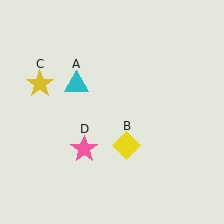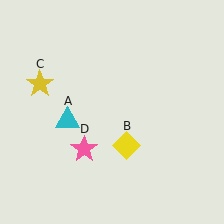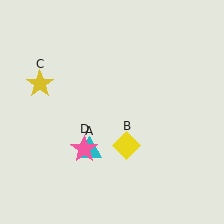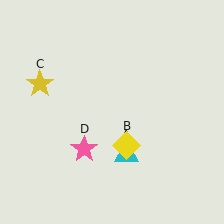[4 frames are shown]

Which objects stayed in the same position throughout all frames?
Yellow diamond (object B) and yellow star (object C) and pink star (object D) remained stationary.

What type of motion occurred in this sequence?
The cyan triangle (object A) rotated counterclockwise around the center of the scene.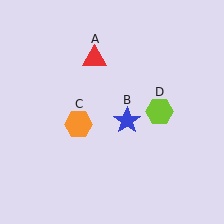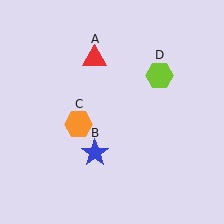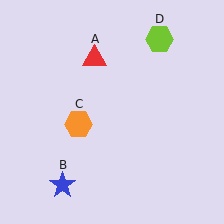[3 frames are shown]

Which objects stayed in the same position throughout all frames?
Red triangle (object A) and orange hexagon (object C) remained stationary.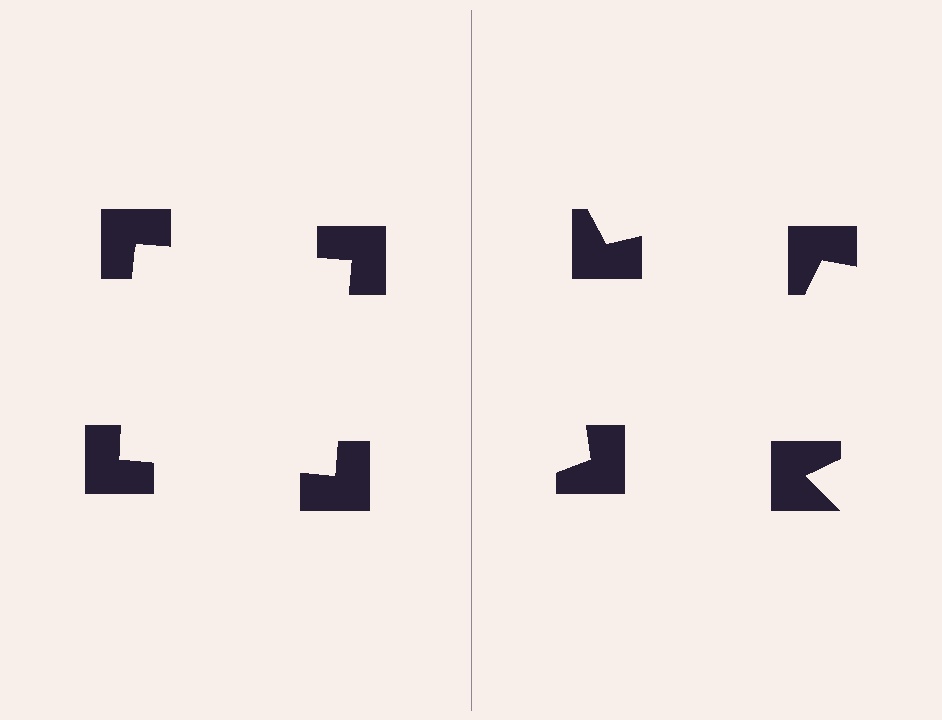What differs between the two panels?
The notched squares are positioned identically on both sides; only the wedge orientations differ. On the left they align to a square; on the right they are misaligned.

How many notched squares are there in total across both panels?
8 — 4 on each side.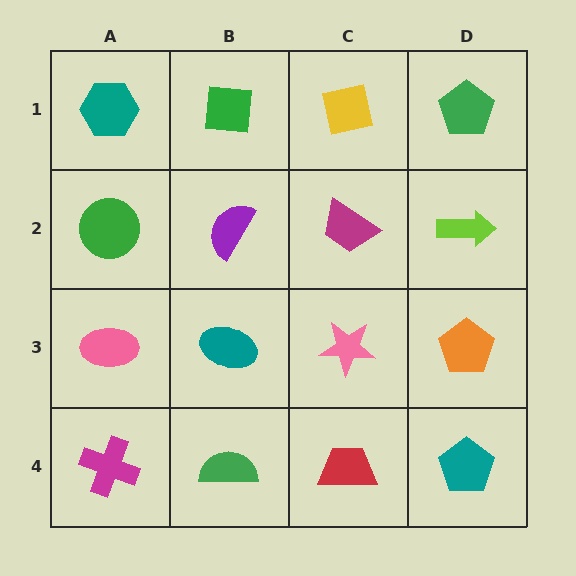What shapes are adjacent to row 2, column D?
A green pentagon (row 1, column D), an orange pentagon (row 3, column D), a magenta trapezoid (row 2, column C).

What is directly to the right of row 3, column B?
A pink star.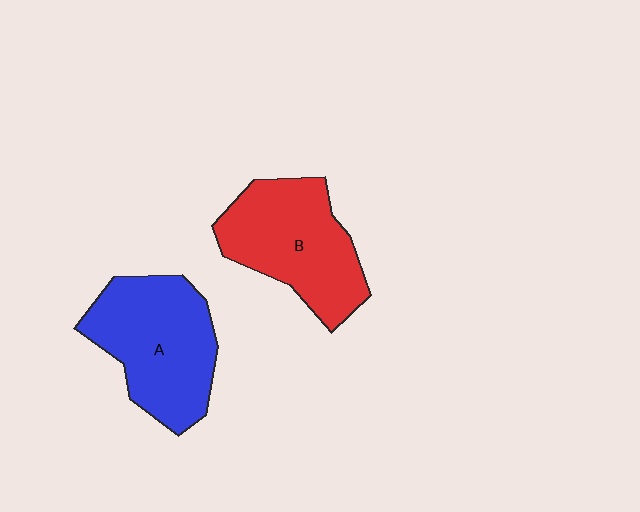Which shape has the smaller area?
Shape B (red).